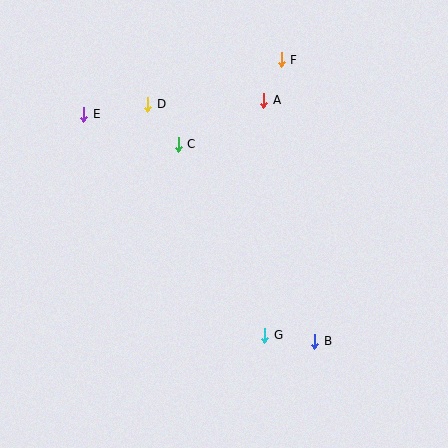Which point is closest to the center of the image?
Point C at (178, 144) is closest to the center.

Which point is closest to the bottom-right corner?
Point B is closest to the bottom-right corner.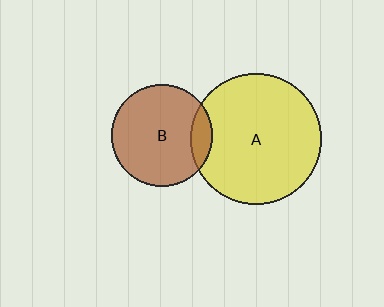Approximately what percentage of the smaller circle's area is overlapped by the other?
Approximately 10%.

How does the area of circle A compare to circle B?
Approximately 1.7 times.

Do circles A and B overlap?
Yes.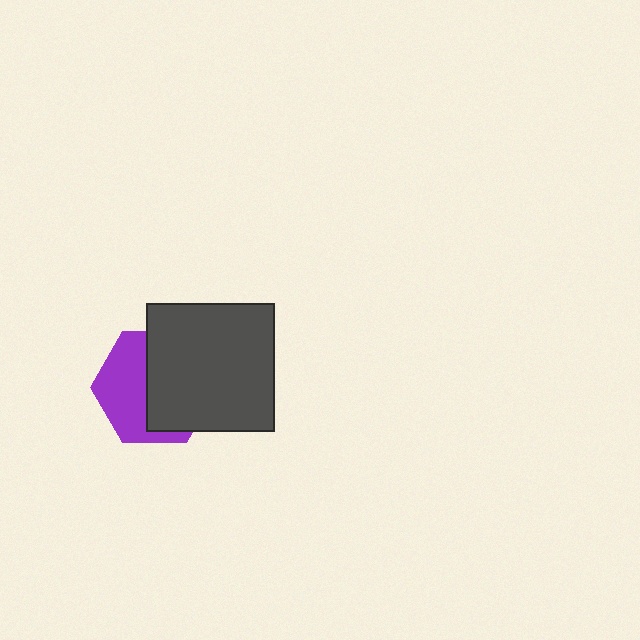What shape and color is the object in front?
The object in front is a dark gray square.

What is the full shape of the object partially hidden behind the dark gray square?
The partially hidden object is a purple hexagon.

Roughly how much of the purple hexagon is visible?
About half of it is visible (roughly 45%).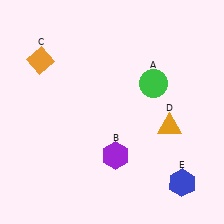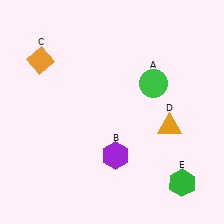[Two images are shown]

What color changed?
The hexagon (E) changed from blue in Image 1 to green in Image 2.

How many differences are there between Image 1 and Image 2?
There is 1 difference between the two images.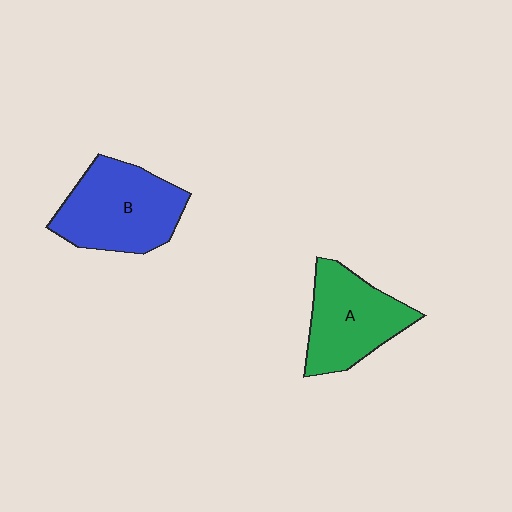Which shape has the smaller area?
Shape A (green).